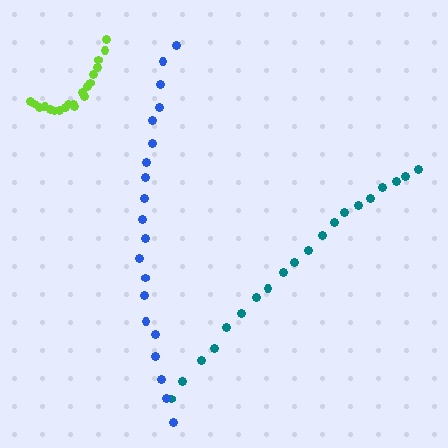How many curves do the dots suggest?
There are 3 distinct paths.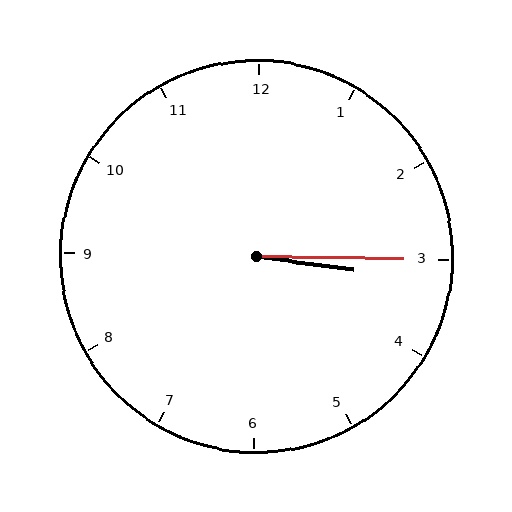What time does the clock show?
3:15.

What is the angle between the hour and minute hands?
Approximately 8 degrees.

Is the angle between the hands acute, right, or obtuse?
It is acute.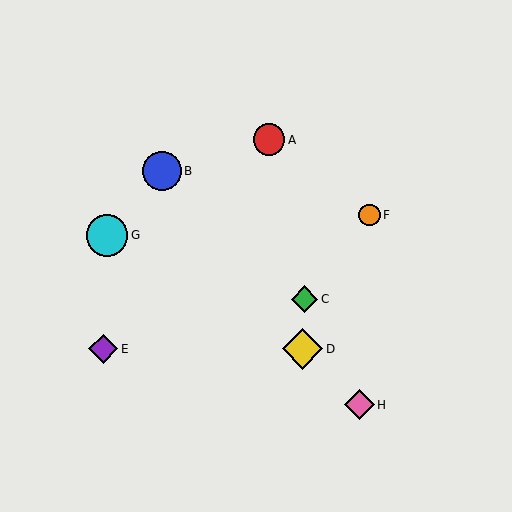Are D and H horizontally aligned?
No, D is at y≈349 and H is at y≈405.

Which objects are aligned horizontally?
Objects D, E are aligned horizontally.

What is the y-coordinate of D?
Object D is at y≈349.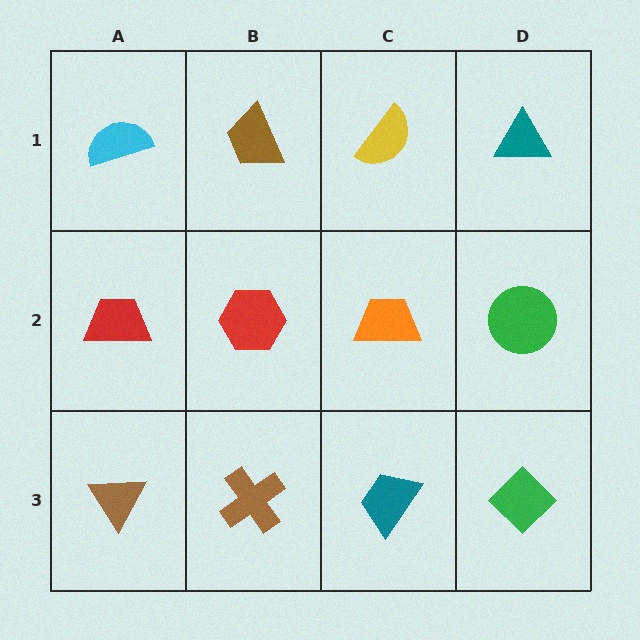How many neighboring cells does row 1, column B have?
3.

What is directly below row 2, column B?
A brown cross.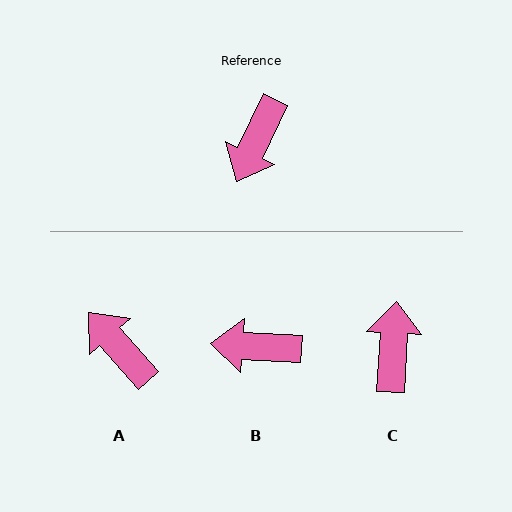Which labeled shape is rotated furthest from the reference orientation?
C, about 158 degrees away.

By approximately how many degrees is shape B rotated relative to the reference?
Approximately 68 degrees clockwise.